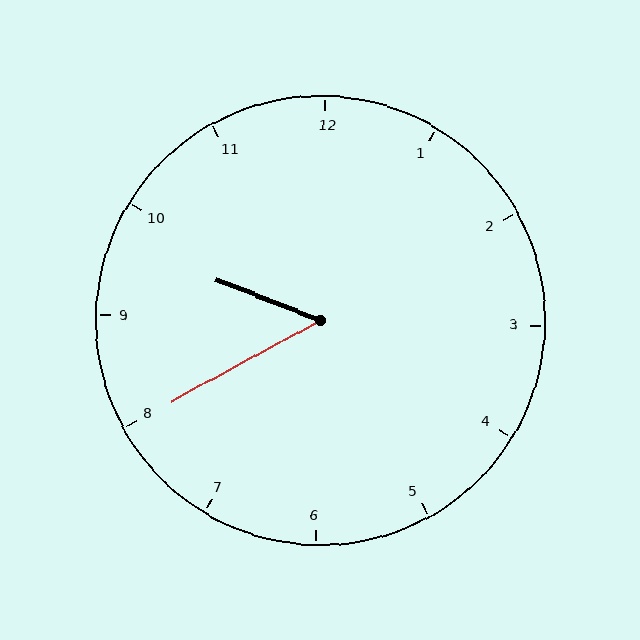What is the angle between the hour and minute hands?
Approximately 50 degrees.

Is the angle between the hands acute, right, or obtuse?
It is acute.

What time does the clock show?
9:40.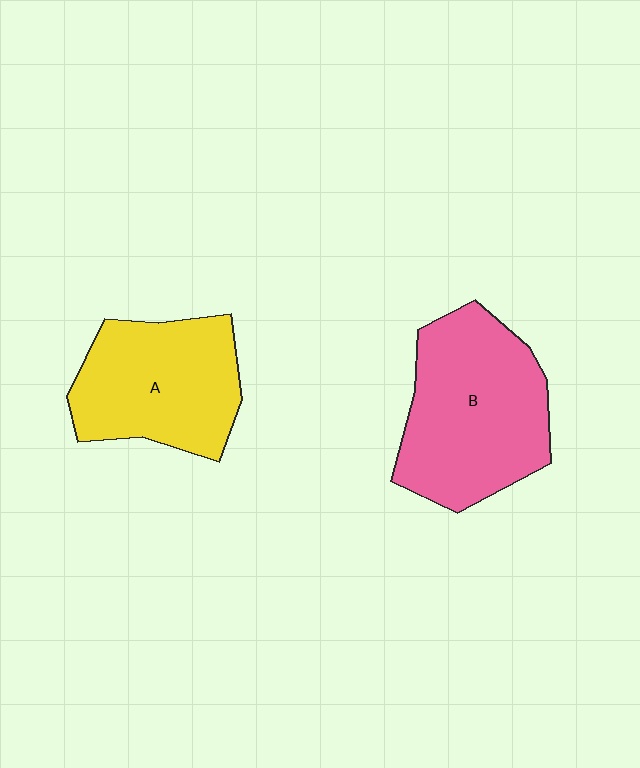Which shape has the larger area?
Shape B (pink).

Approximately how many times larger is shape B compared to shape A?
Approximately 1.2 times.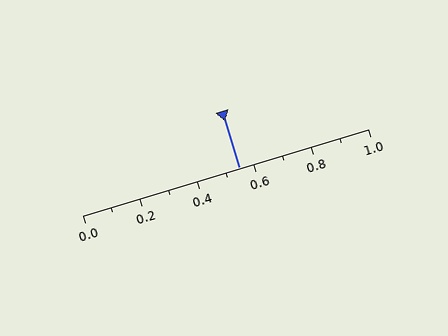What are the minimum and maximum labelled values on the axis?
The axis runs from 0.0 to 1.0.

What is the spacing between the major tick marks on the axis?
The major ticks are spaced 0.2 apart.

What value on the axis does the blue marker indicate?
The marker indicates approximately 0.55.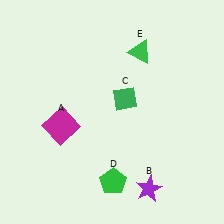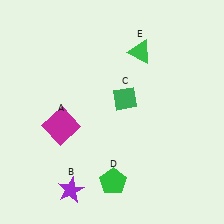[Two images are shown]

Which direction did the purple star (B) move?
The purple star (B) moved left.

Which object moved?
The purple star (B) moved left.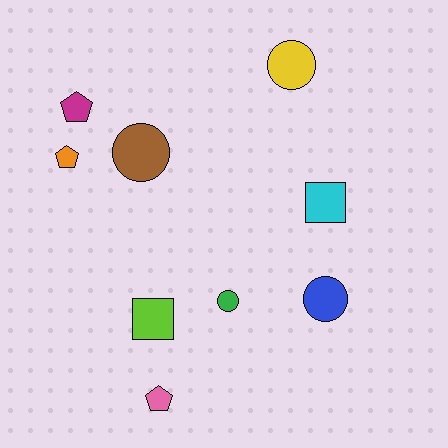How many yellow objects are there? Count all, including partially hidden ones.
There is 1 yellow object.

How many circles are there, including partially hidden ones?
There are 4 circles.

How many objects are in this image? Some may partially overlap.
There are 9 objects.